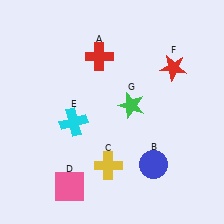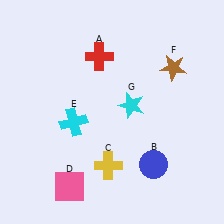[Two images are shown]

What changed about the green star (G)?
In Image 1, G is green. In Image 2, it changed to cyan.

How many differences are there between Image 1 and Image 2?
There are 2 differences between the two images.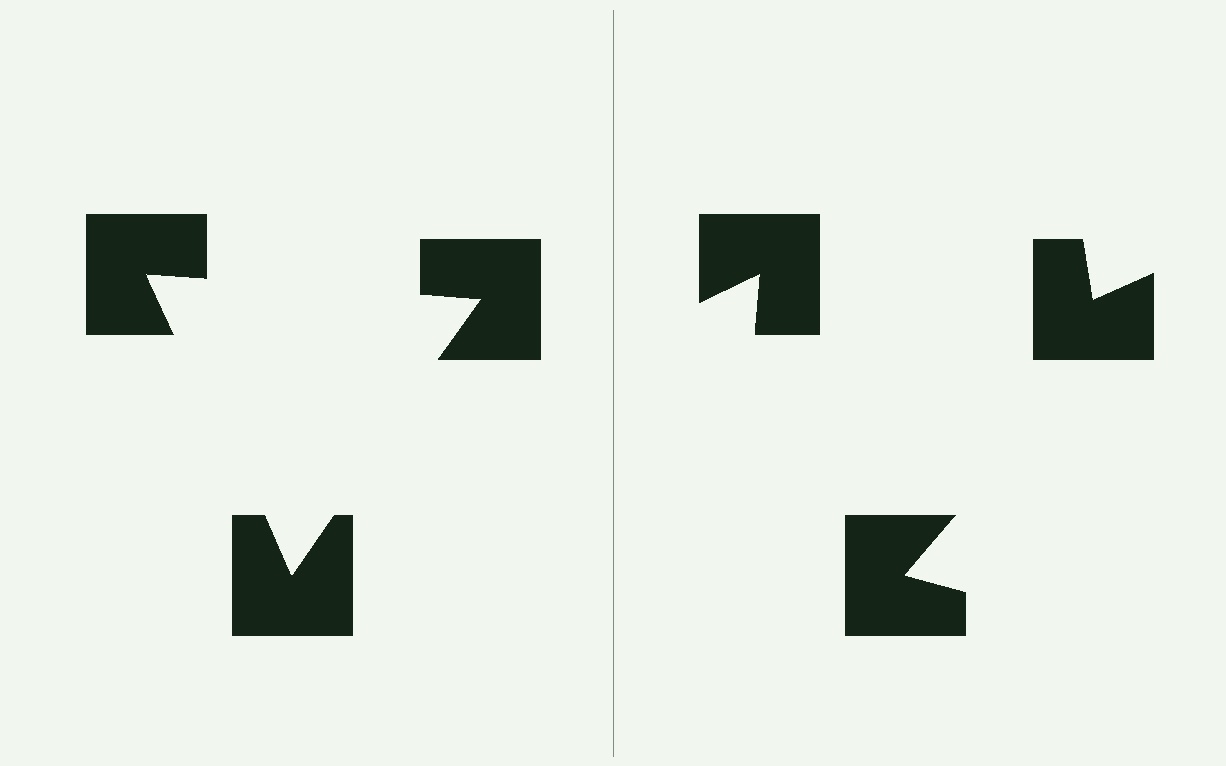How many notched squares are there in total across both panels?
6 — 3 on each side.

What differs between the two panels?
The notched squares are positioned identically on both sides; only the wedge orientations differ. On the left they align to a triangle; on the right they are misaligned.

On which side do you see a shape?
An illusory triangle appears on the left side. On the right side the wedge cuts are rotated, so no coherent shape forms.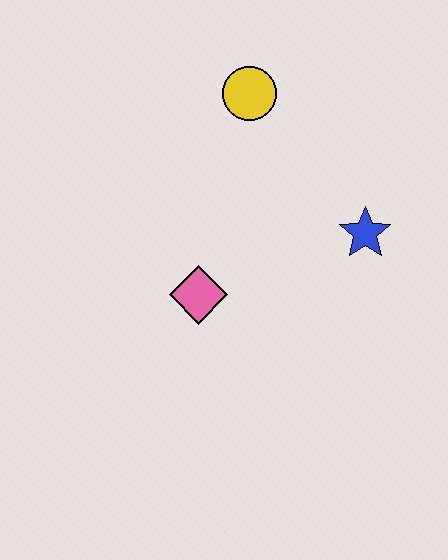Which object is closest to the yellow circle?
The blue star is closest to the yellow circle.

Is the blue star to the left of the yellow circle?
No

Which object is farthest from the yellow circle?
The pink diamond is farthest from the yellow circle.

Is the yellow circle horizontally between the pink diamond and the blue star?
Yes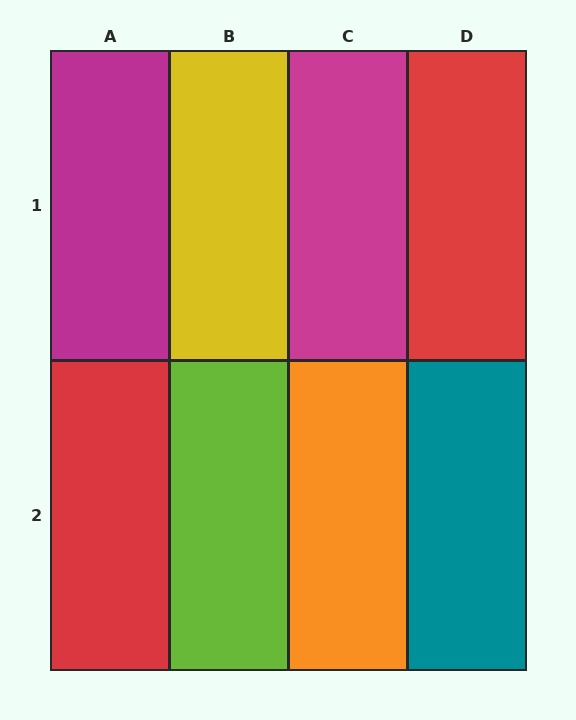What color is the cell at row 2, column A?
Red.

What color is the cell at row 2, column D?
Teal.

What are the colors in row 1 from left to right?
Magenta, yellow, magenta, red.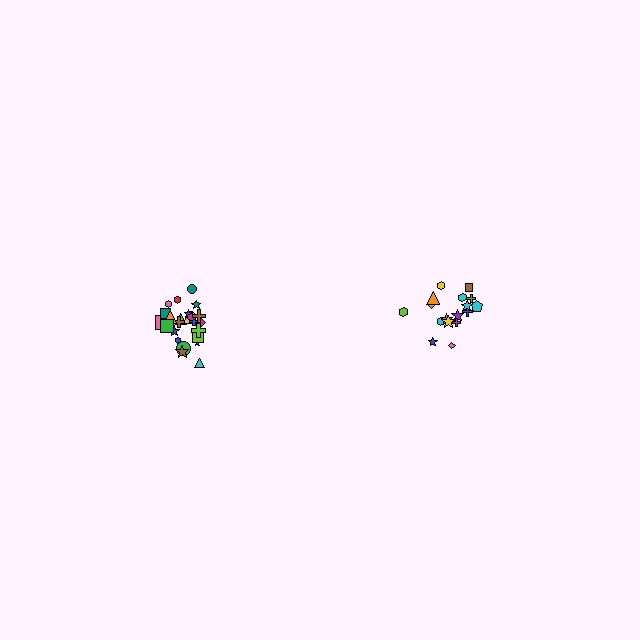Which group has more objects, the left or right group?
The left group.